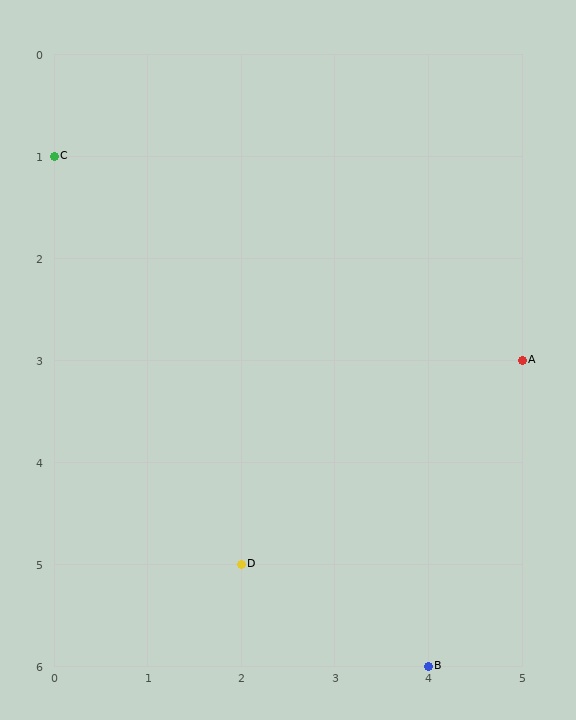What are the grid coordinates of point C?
Point C is at grid coordinates (0, 1).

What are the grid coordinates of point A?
Point A is at grid coordinates (5, 3).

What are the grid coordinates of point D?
Point D is at grid coordinates (2, 5).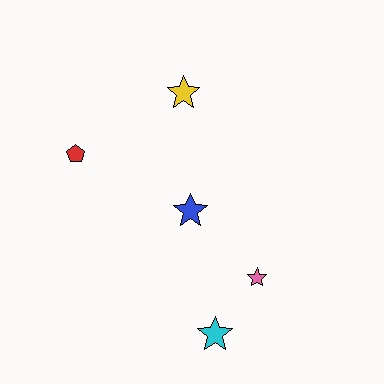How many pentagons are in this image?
There is 1 pentagon.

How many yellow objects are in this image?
There is 1 yellow object.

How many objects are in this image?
There are 5 objects.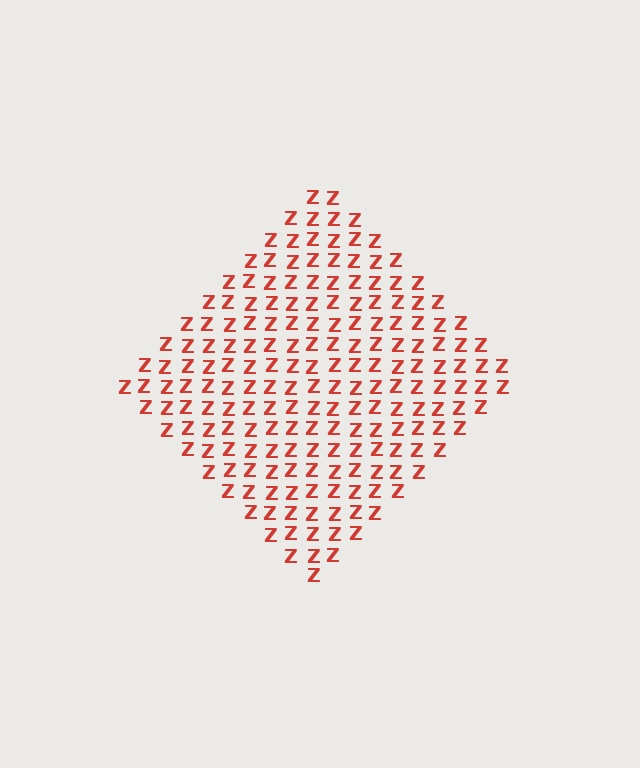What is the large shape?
The large shape is a diamond.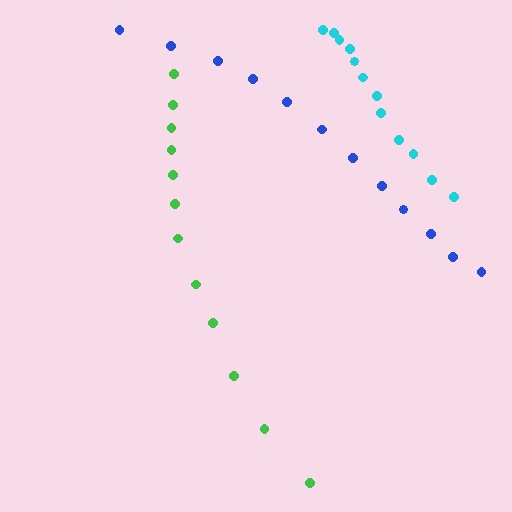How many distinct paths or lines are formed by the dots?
There are 3 distinct paths.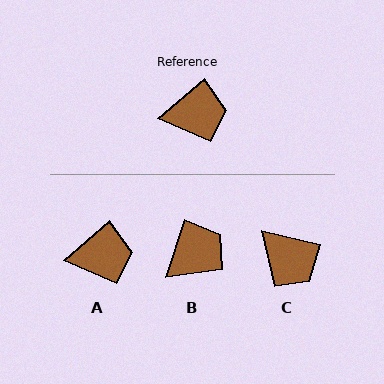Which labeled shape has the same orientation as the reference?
A.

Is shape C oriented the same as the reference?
No, it is off by about 54 degrees.